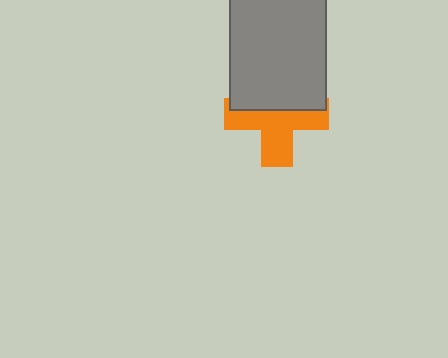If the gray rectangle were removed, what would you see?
You would see the complete orange cross.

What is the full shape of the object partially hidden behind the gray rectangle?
The partially hidden object is an orange cross.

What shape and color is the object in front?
The object in front is a gray rectangle.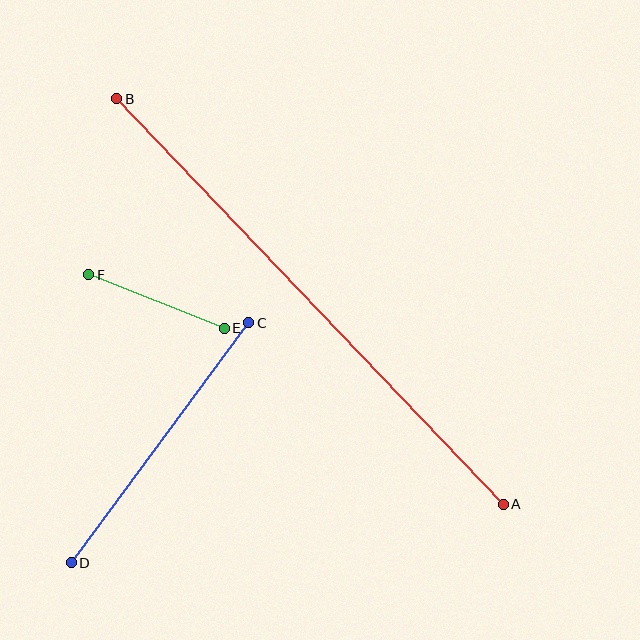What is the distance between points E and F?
The distance is approximately 146 pixels.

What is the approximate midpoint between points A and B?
The midpoint is at approximately (310, 301) pixels.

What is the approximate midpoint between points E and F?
The midpoint is at approximately (156, 302) pixels.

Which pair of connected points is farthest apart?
Points A and B are farthest apart.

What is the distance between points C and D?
The distance is approximately 299 pixels.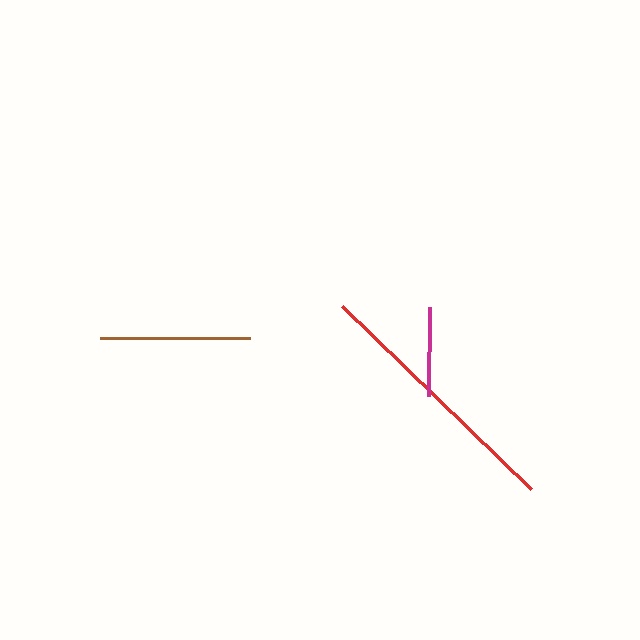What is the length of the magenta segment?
The magenta segment is approximately 88 pixels long.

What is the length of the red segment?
The red segment is approximately 262 pixels long.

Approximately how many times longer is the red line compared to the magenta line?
The red line is approximately 3.0 times the length of the magenta line.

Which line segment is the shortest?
The magenta line is the shortest at approximately 88 pixels.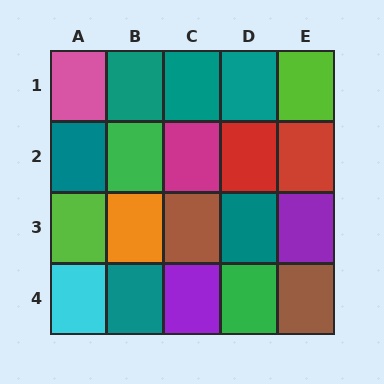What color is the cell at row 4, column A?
Cyan.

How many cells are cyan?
1 cell is cyan.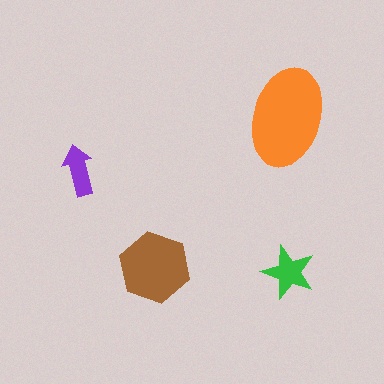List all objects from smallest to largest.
The purple arrow, the green star, the brown hexagon, the orange ellipse.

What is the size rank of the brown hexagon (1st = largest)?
2nd.